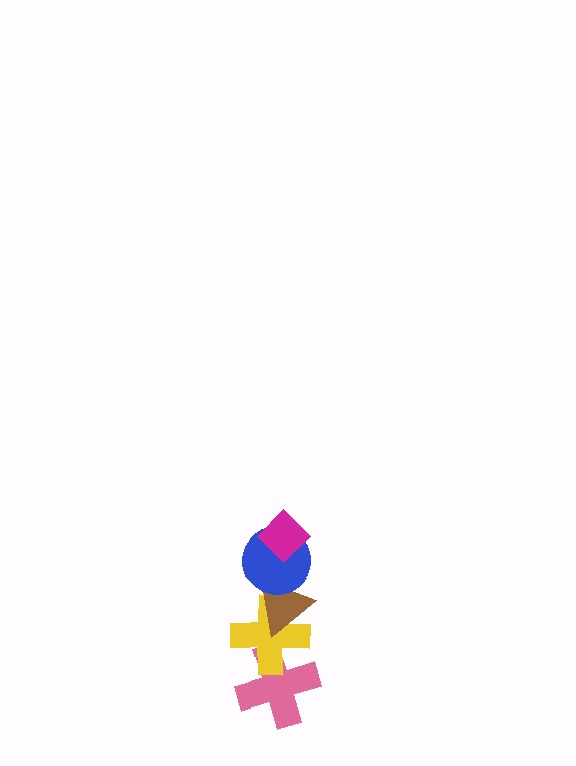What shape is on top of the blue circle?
The magenta diamond is on top of the blue circle.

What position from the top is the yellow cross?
The yellow cross is 4th from the top.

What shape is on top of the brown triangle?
The blue circle is on top of the brown triangle.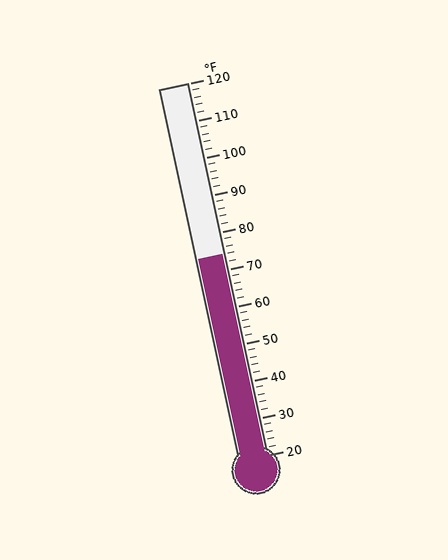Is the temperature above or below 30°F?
The temperature is above 30°F.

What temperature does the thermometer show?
The thermometer shows approximately 74°F.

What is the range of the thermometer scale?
The thermometer scale ranges from 20°F to 120°F.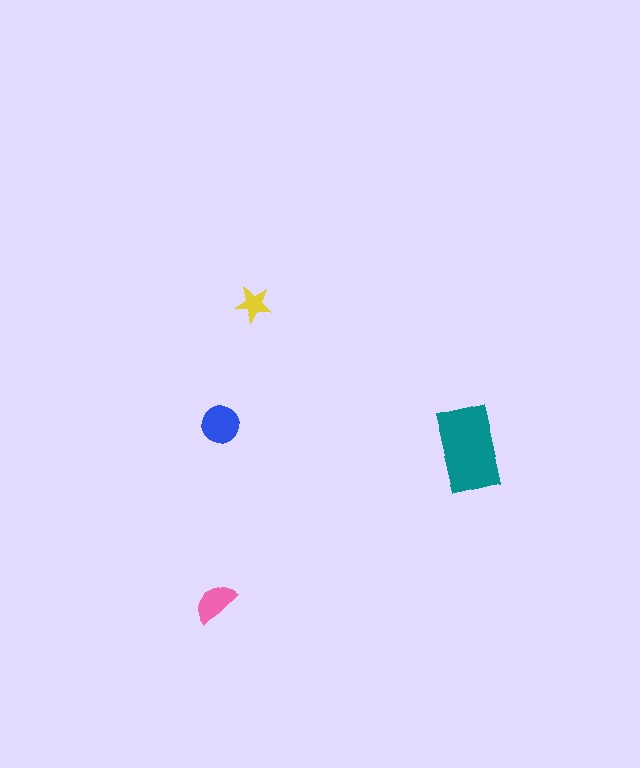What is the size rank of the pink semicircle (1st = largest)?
3rd.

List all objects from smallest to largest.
The yellow star, the pink semicircle, the blue circle, the teal rectangle.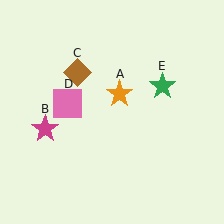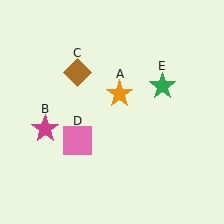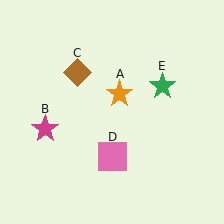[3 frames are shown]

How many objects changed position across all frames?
1 object changed position: pink square (object D).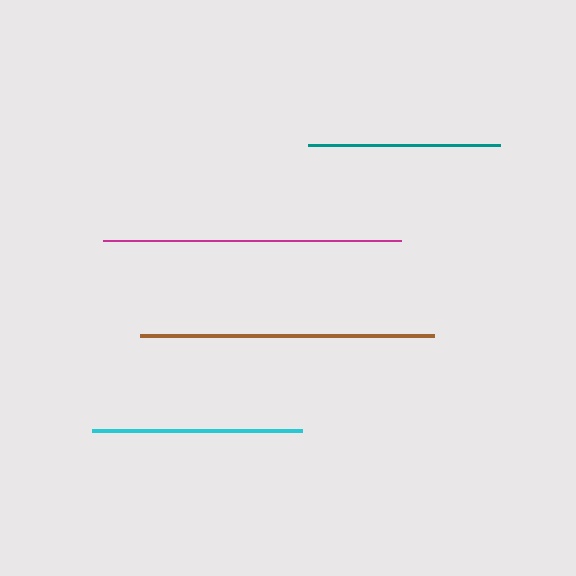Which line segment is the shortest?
The teal line is the shortest at approximately 192 pixels.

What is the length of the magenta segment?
The magenta segment is approximately 298 pixels long.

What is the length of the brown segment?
The brown segment is approximately 293 pixels long.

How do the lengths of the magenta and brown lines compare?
The magenta and brown lines are approximately the same length.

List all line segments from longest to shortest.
From longest to shortest: magenta, brown, cyan, teal.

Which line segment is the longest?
The magenta line is the longest at approximately 298 pixels.